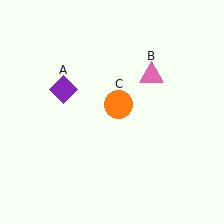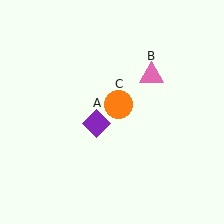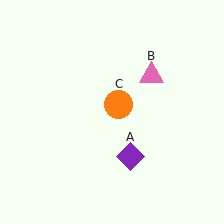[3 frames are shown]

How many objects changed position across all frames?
1 object changed position: purple diamond (object A).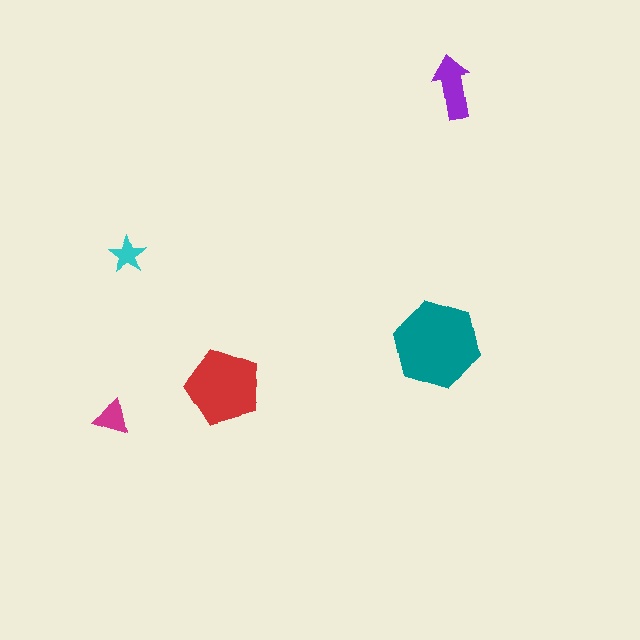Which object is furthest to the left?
The magenta triangle is leftmost.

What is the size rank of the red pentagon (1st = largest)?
2nd.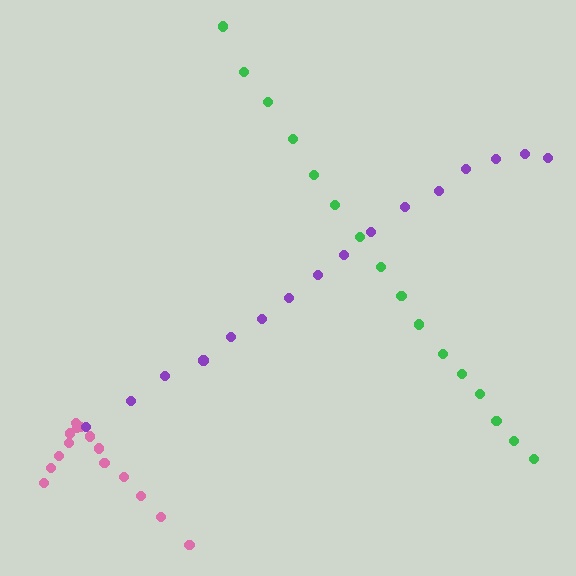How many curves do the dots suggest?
There are 3 distinct paths.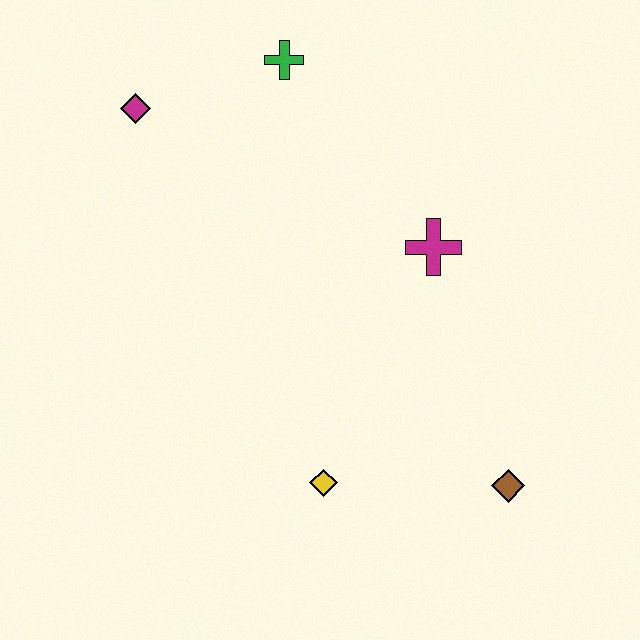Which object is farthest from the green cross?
The brown diamond is farthest from the green cross.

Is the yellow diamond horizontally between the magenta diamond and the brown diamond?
Yes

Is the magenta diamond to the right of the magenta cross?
No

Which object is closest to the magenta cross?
The green cross is closest to the magenta cross.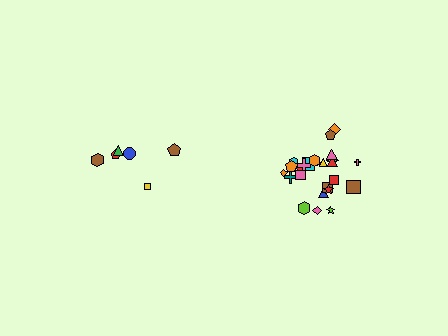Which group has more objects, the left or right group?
The right group.